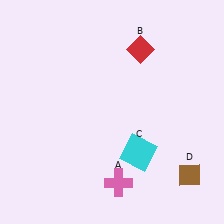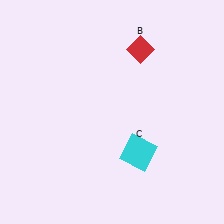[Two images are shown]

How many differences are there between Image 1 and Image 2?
There are 2 differences between the two images.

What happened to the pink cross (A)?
The pink cross (A) was removed in Image 2. It was in the bottom-right area of Image 1.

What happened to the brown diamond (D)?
The brown diamond (D) was removed in Image 2. It was in the bottom-right area of Image 1.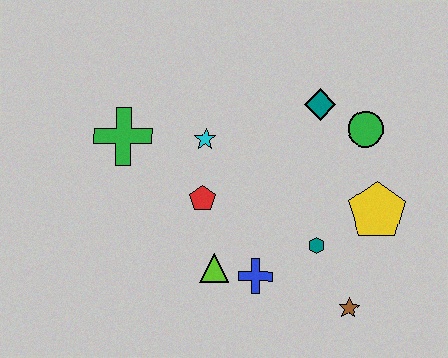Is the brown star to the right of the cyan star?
Yes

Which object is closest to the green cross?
The cyan star is closest to the green cross.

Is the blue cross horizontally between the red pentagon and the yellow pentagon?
Yes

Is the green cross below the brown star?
No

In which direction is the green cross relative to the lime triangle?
The green cross is above the lime triangle.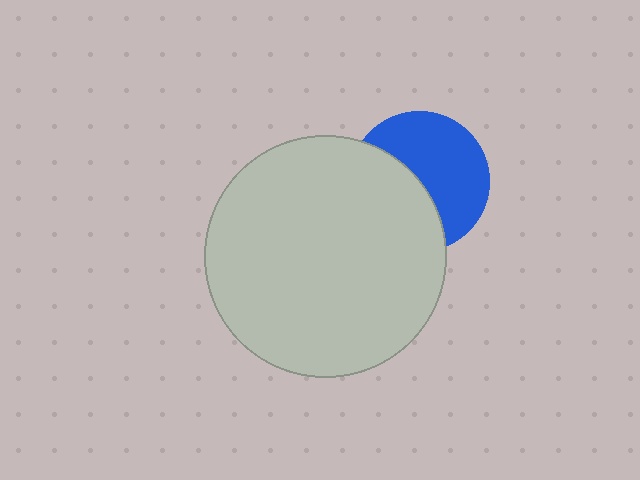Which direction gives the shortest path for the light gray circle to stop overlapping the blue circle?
Moving left gives the shortest separation.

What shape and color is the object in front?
The object in front is a light gray circle.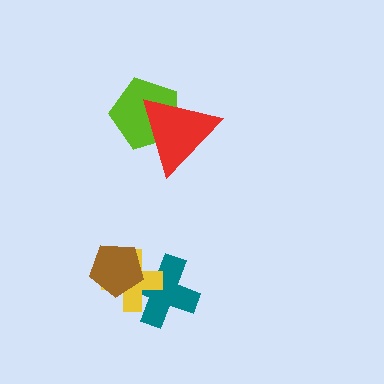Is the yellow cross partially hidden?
Yes, it is partially covered by another shape.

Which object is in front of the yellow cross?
The brown pentagon is in front of the yellow cross.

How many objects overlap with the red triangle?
1 object overlaps with the red triangle.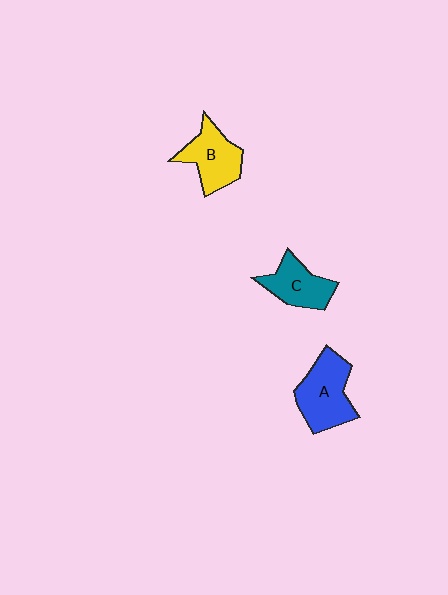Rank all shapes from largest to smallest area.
From largest to smallest: A (blue), B (yellow), C (teal).